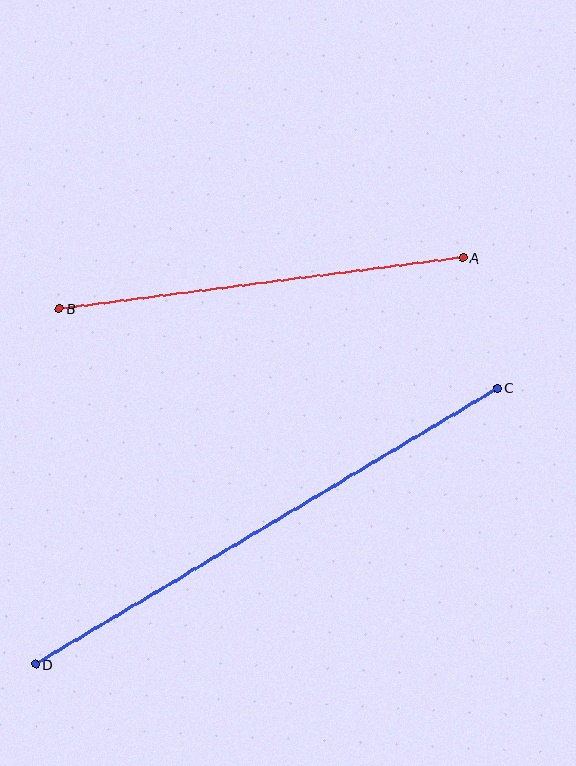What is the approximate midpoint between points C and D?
The midpoint is at approximately (266, 526) pixels.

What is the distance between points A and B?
The distance is approximately 407 pixels.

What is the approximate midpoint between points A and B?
The midpoint is at approximately (261, 283) pixels.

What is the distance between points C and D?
The distance is approximately 538 pixels.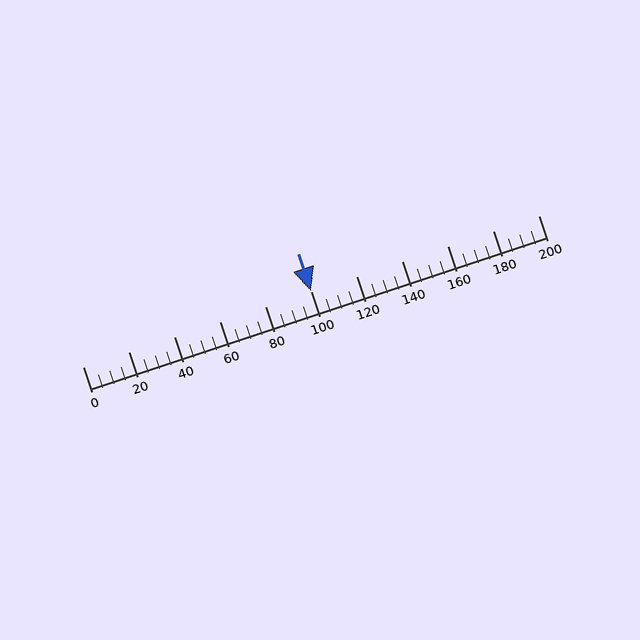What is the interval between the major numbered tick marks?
The major tick marks are spaced 20 units apart.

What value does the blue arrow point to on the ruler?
The blue arrow points to approximately 100.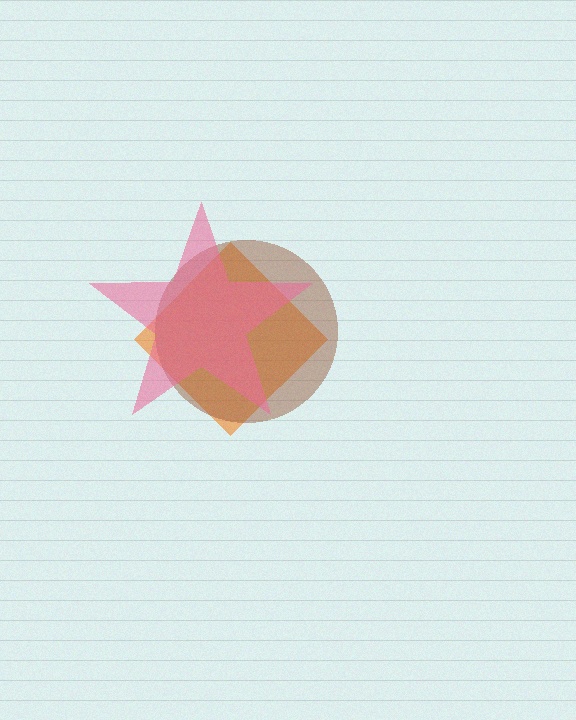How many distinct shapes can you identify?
There are 3 distinct shapes: an orange diamond, a brown circle, a pink star.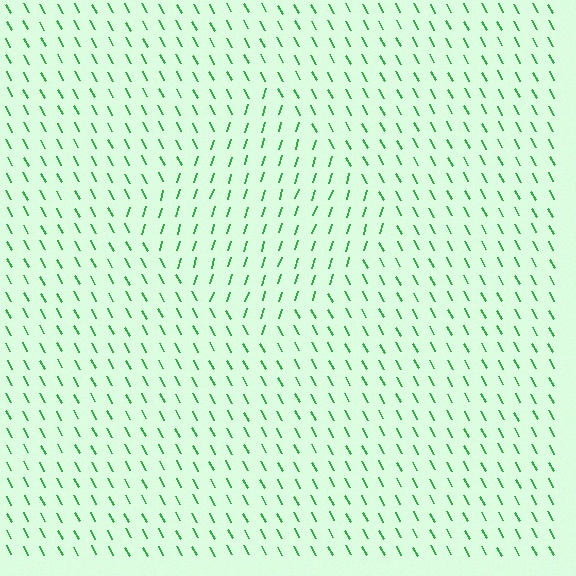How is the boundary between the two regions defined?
The boundary is defined purely by a change in line orientation (approximately 45 degrees difference). All lines are the same color and thickness.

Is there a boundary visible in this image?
Yes, there is a texture boundary formed by a change in line orientation.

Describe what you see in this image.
The image is filled with small green line segments. A diamond region in the image has lines oriented differently from the surrounding lines, creating a visible texture boundary.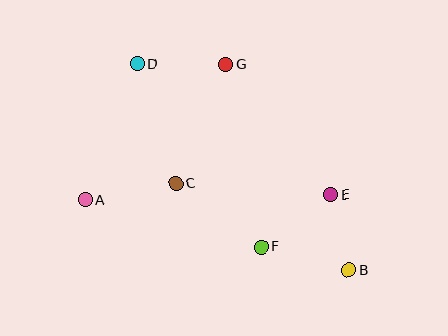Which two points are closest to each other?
Points B and E are closest to each other.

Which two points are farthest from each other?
Points B and D are farthest from each other.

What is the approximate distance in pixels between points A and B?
The distance between A and B is approximately 273 pixels.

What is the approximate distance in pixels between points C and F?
The distance between C and F is approximately 106 pixels.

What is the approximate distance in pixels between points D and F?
The distance between D and F is approximately 221 pixels.